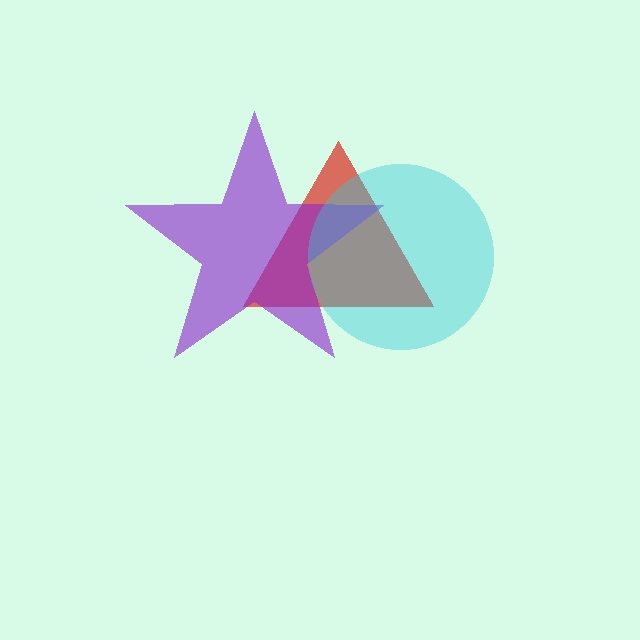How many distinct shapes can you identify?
There are 3 distinct shapes: a red triangle, a purple star, a cyan circle.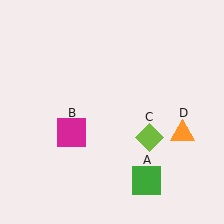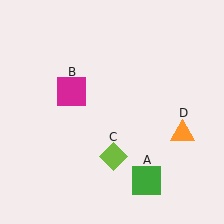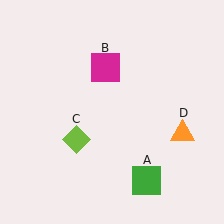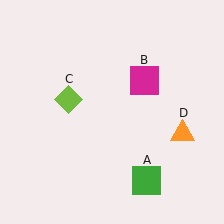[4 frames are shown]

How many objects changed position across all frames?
2 objects changed position: magenta square (object B), lime diamond (object C).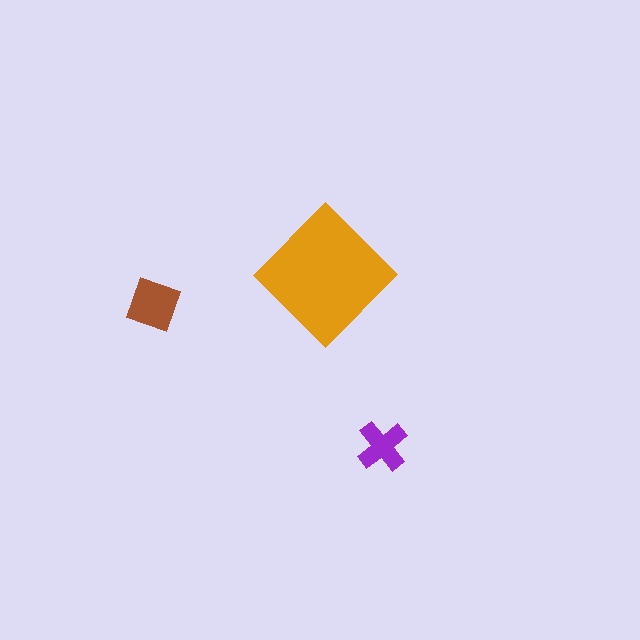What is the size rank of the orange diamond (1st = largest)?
1st.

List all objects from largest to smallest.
The orange diamond, the brown diamond, the purple cross.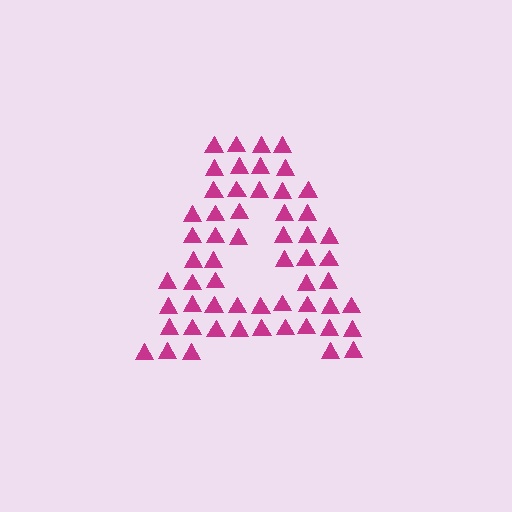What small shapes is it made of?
It is made of small triangles.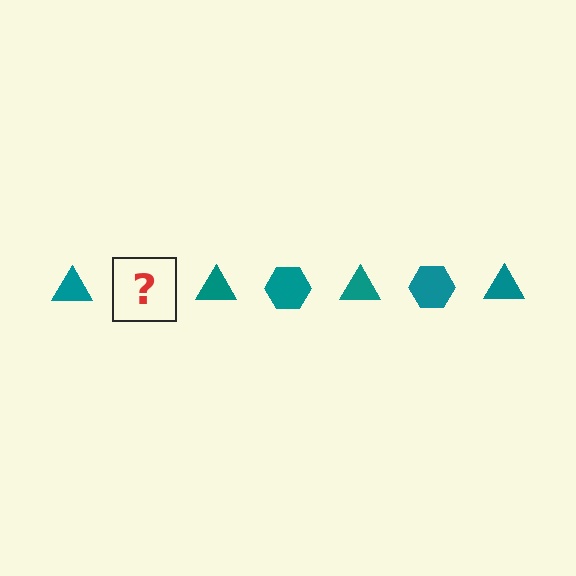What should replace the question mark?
The question mark should be replaced with a teal hexagon.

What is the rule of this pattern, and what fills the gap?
The rule is that the pattern cycles through triangle, hexagon shapes in teal. The gap should be filled with a teal hexagon.